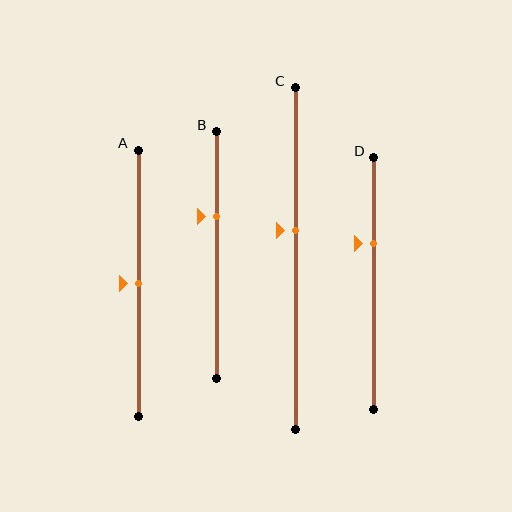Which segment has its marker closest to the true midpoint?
Segment A has its marker closest to the true midpoint.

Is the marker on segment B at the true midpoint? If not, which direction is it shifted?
No, the marker on segment B is shifted upward by about 16% of the segment length.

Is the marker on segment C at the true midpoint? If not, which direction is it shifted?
No, the marker on segment C is shifted upward by about 8% of the segment length.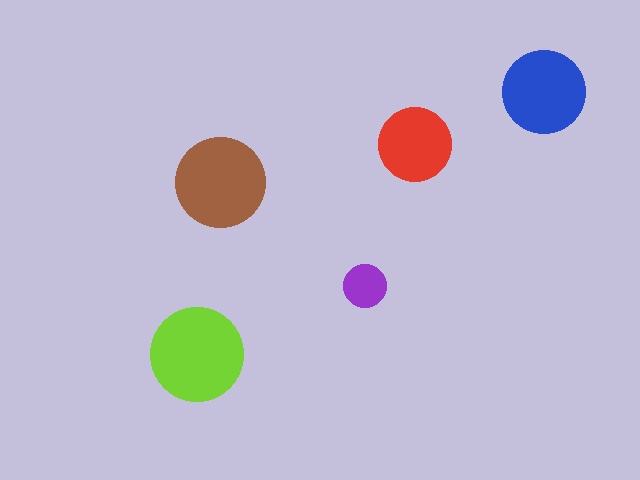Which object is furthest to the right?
The blue circle is rightmost.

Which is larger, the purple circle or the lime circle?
The lime one.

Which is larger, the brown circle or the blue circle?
The brown one.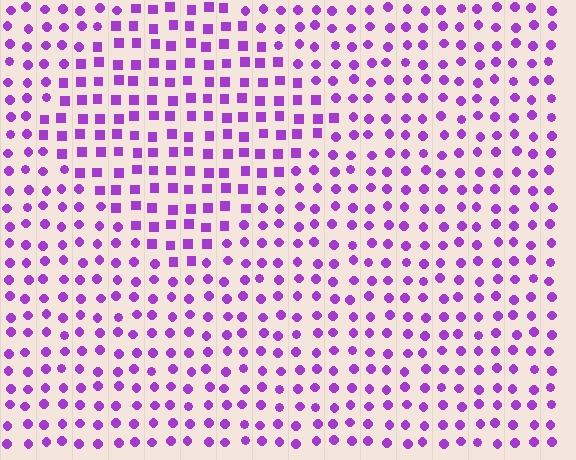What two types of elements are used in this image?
The image uses squares inside the diamond region and circles outside it.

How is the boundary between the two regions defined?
The boundary is defined by a change in element shape: squares inside vs. circles outside. All elements share the same color and spacing.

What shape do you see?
I see a diamond.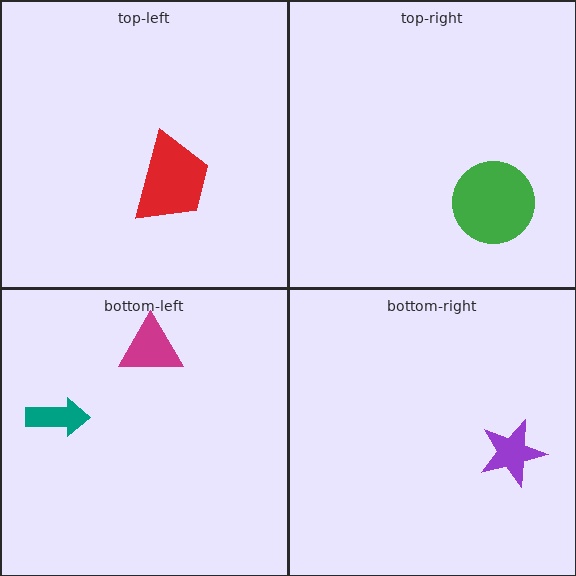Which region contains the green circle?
The top-right region.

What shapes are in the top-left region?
The red trapezoid.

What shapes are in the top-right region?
The green circle.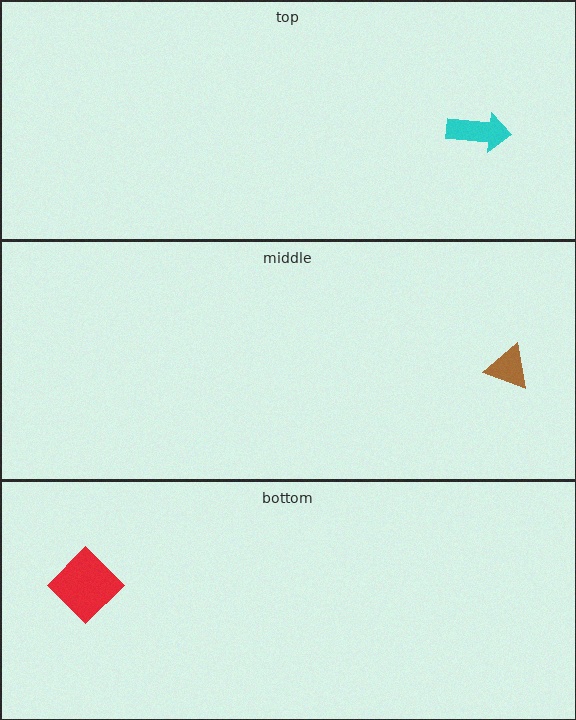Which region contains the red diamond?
The bottom region.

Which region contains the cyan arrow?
The top region.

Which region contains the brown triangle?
The middle region.